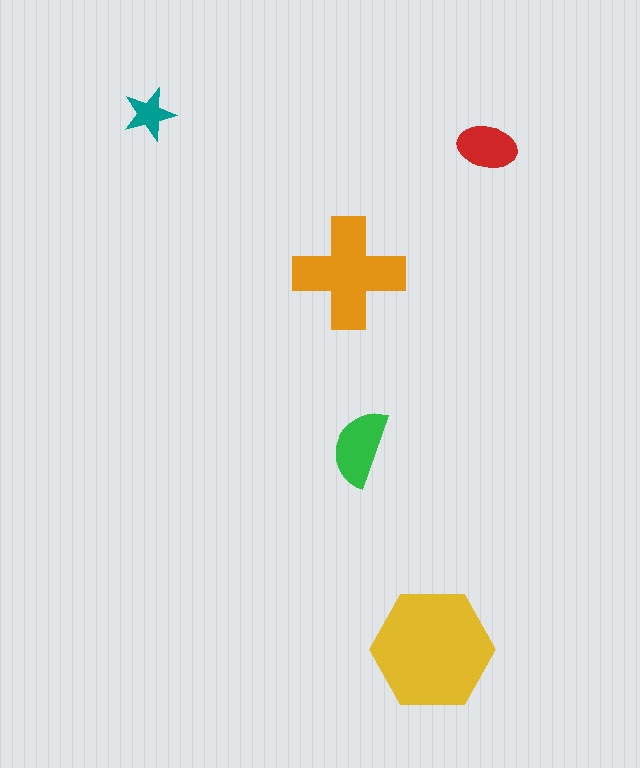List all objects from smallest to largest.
The teal star, the red ellipse, the green semicircle, the orange cross, the yellow hexagon.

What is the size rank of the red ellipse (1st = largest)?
4th.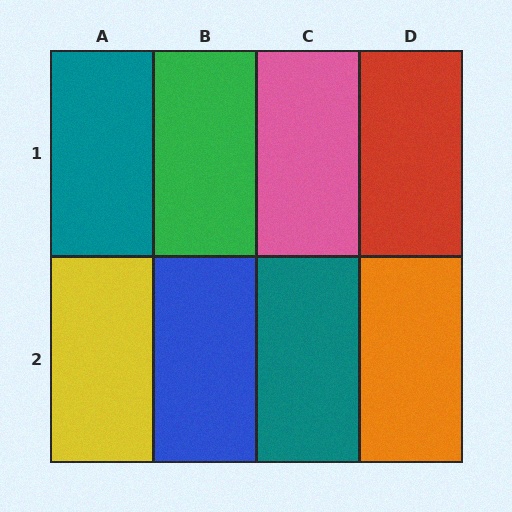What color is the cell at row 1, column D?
Red.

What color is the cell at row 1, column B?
Green.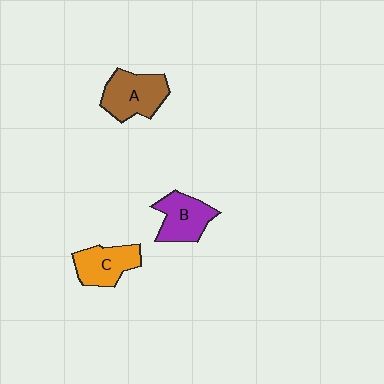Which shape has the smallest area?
Shape C (orange).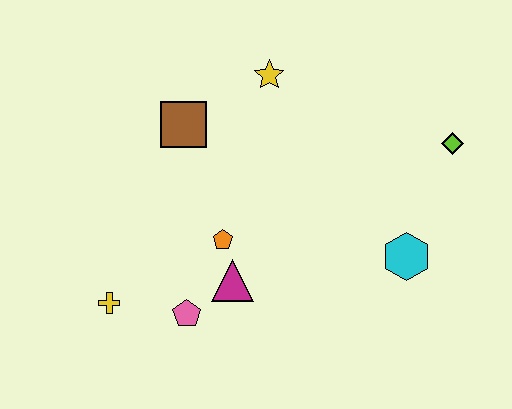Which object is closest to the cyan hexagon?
The lime diamond is closest to the cyan hexagon.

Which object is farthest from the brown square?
The lime diamond is farthest from the brown square.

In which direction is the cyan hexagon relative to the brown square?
The cyan hexagon is to the right of the brown square.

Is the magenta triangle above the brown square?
No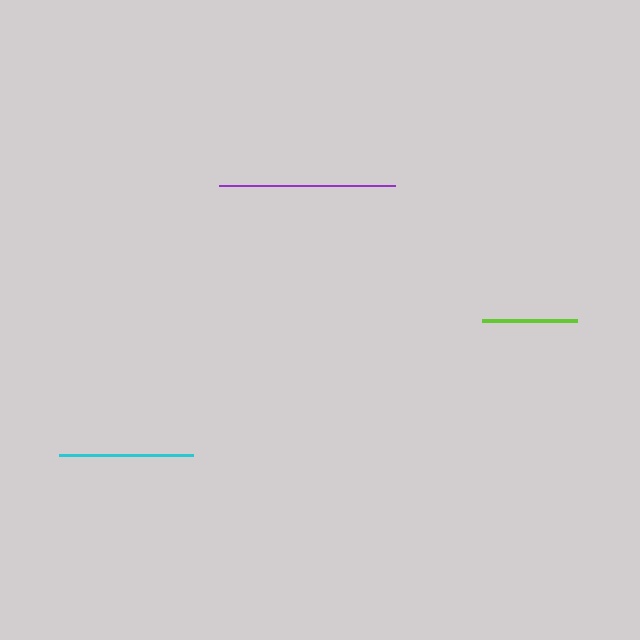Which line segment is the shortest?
The lime line is the shortest at approximately 95 pixels.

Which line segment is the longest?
The purple line is the longest at approximately 176 pixels.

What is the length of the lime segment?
The lime segment is approximately 95 pixels long.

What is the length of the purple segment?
The purple segment is approximately 176 pixels long.